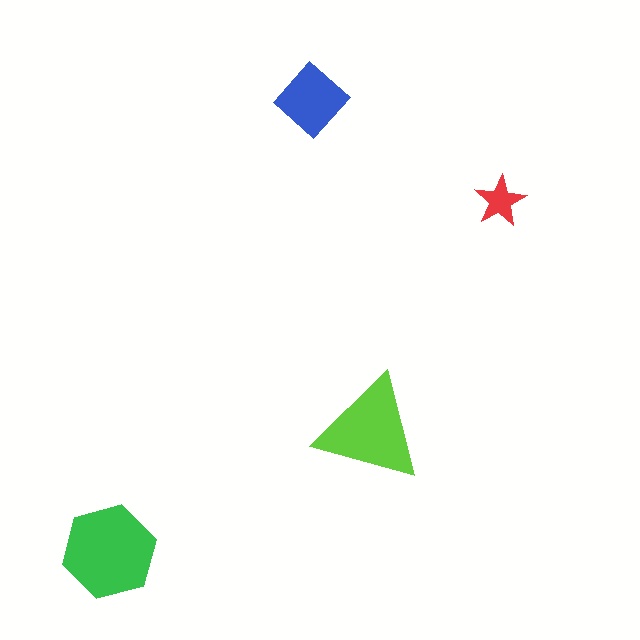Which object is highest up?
The blue diamond is topmost.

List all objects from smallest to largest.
The red star, the blue diamond, the lime triangle, the green hexagon.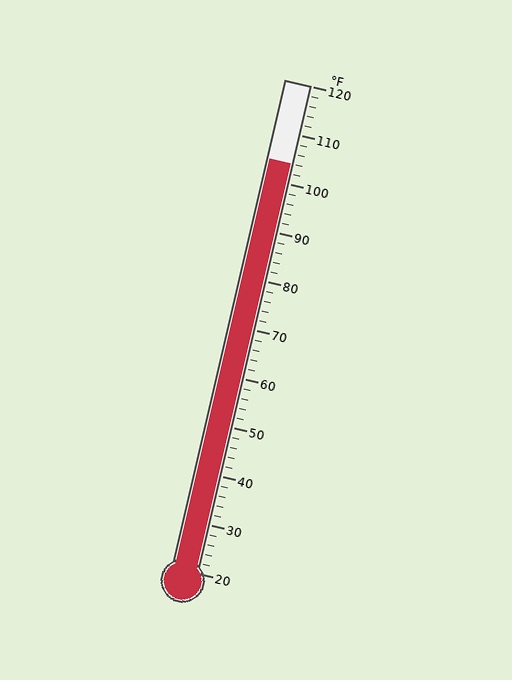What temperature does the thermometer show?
The thermometer shows approximately 104°F.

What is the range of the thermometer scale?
The thermometer scale ranges from 20°F to 120°F.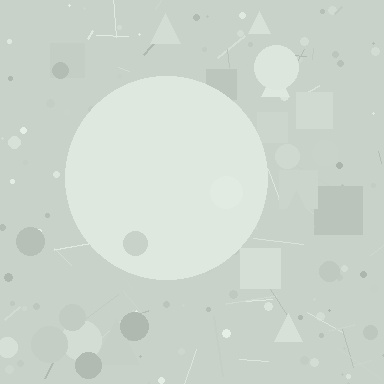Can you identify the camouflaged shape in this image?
The camouflaged shape is a circle.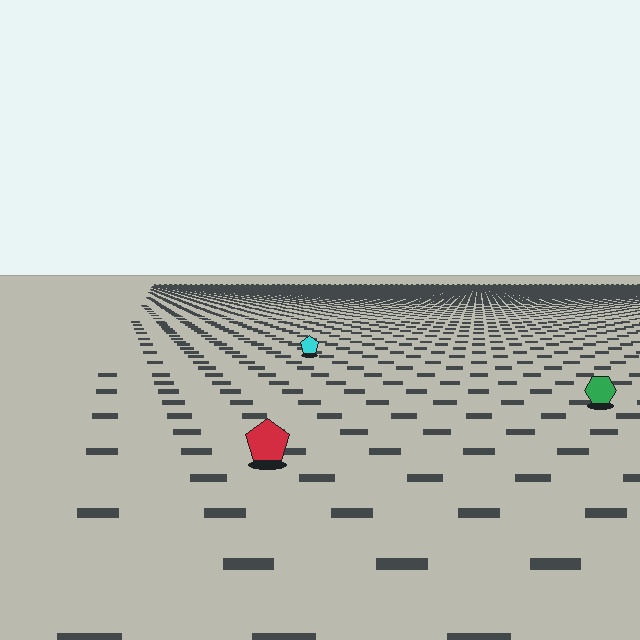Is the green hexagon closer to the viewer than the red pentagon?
No. The red pentagon is closer — you can tell from the texture gradient: the ground texture is coarser near it.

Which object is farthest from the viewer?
The cyan pentagon is farthest from the viewer. It appears smaller and the ground texture around it is denser.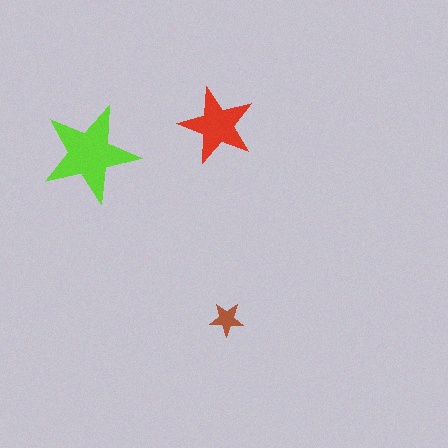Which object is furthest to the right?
The brown star is rightmost.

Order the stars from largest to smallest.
the lime one, the red one, the brown one.